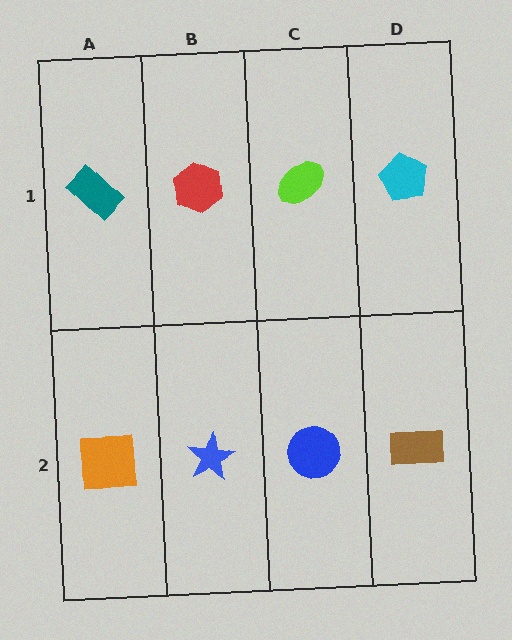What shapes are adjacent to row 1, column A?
An orange square (row 2, column A), a red hexagon (row 1, column B).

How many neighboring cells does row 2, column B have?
3.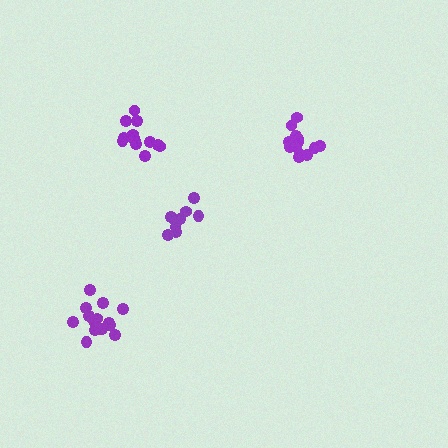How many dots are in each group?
Group 1: 13 dots, Group 2: 14 dots, Group 3: 9 dots, Group 4: 15 dots (51 total).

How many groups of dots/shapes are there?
There are 4 groups.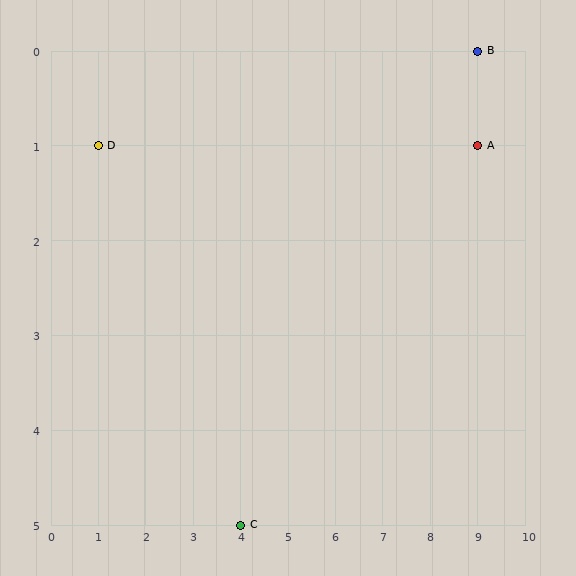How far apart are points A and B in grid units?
Points A and B are 1 row apart.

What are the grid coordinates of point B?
Point B is at grid coordinates (9, 0).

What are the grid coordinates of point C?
Point C is at grid coordinates (4, 5).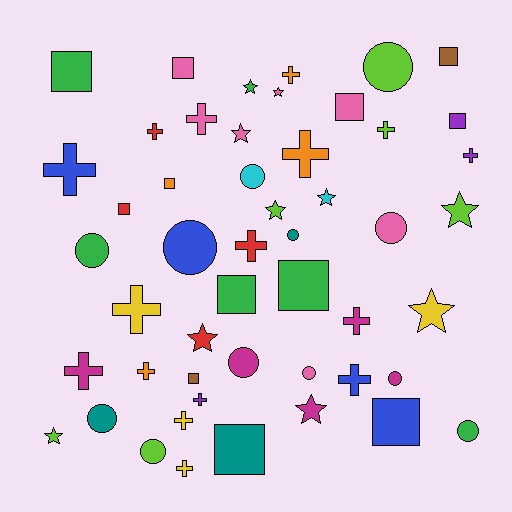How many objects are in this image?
There are 50 objects.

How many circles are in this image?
There are 12 circles.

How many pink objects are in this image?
There are 7 pink objects.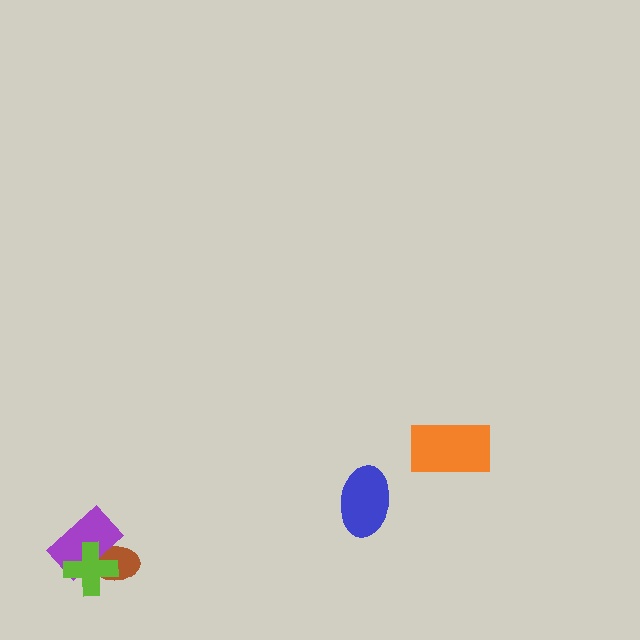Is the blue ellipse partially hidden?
No, no other shape covers it.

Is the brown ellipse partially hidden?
Yes, it is partially covered by another shape.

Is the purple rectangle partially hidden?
Yes, it is partially covered by another shape.